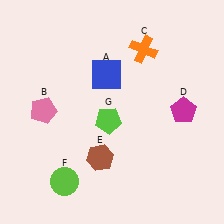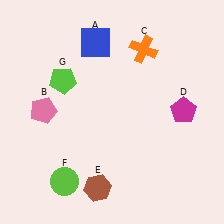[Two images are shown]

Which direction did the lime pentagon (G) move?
The lime pentagon (G) moved left.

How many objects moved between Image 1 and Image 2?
3 objects moved between the two images.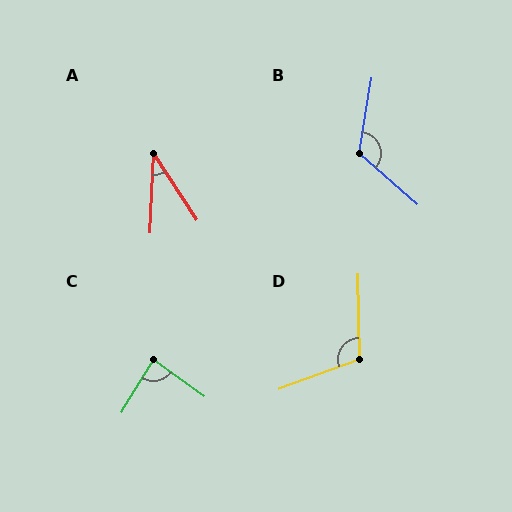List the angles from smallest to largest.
A (36°), C (86°), D (110°), B (122°).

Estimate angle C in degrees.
Approximately 86 degrees.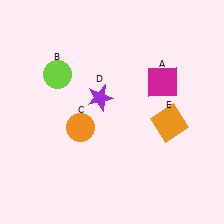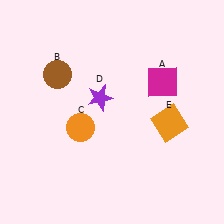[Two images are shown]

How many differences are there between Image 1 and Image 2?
There is 1 difference between the two images.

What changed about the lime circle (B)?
In Image 1, B is lime. In Image 2, it changed to brown.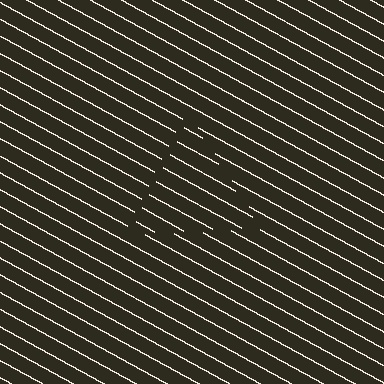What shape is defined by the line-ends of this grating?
An illusory triangle. The interior of the shape contains the same grating, shifted by half a period — the contour is defined by the phase discontinuity where line-ends from the inner and outer gratings abut.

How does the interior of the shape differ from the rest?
The interior of the shape contains the same grating, shifted by half a period — the contour is defined by the phase discontinuity where line-ends from the inner and outer gratings abut.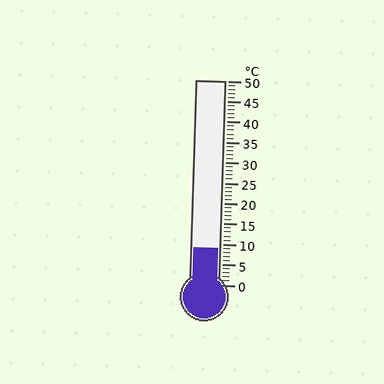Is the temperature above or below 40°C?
The temperature is below 40°C.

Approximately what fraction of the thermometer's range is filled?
The thermometer is filled to approximately 20% of its range.